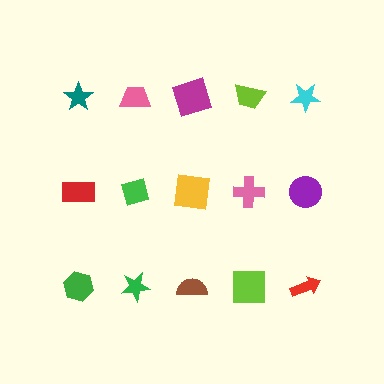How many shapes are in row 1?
5 shapes.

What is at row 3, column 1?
A green hexagon.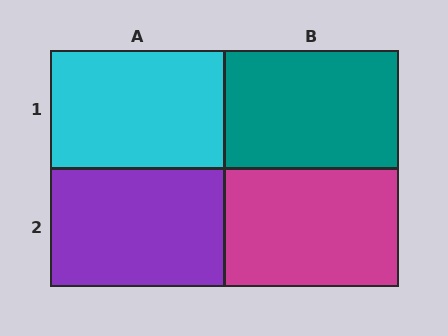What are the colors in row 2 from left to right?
Purple, magenta.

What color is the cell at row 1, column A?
Cyan.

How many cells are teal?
1 cell is teal.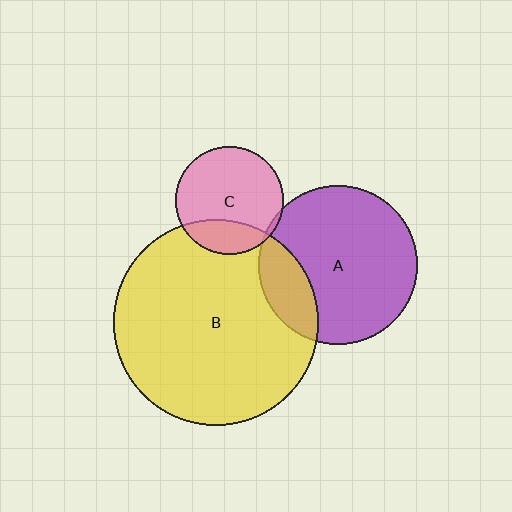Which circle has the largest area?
Circle B (yellow).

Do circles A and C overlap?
Yes.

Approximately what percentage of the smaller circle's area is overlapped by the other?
Approximately 5%.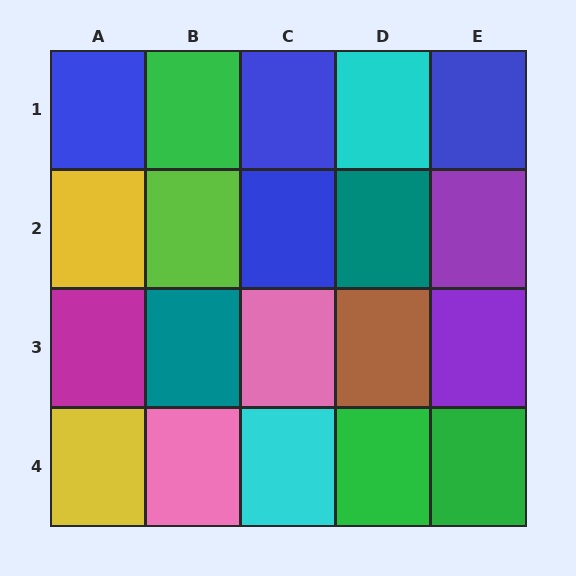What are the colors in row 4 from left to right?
Yellow, pink, cyan, green, green.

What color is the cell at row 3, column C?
Pink.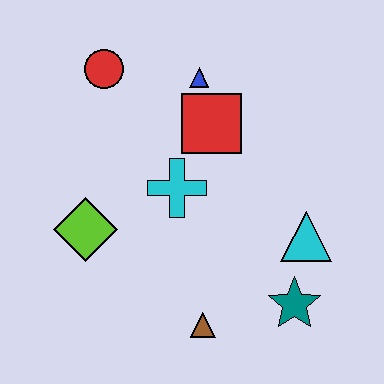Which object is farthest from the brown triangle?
The red circle is farthest from the brown triangle.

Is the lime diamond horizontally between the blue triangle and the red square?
No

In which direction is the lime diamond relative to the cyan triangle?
The lime diamond is to the left of the cyan triangle.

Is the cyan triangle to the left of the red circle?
No